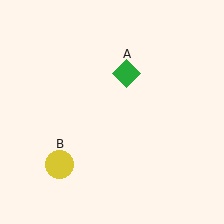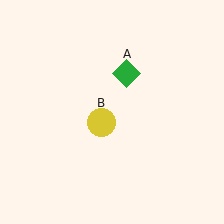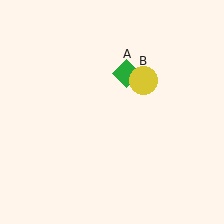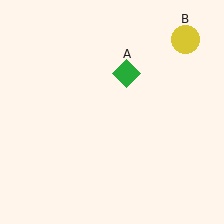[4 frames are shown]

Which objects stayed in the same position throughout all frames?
Green diamond (object A) remained stationary.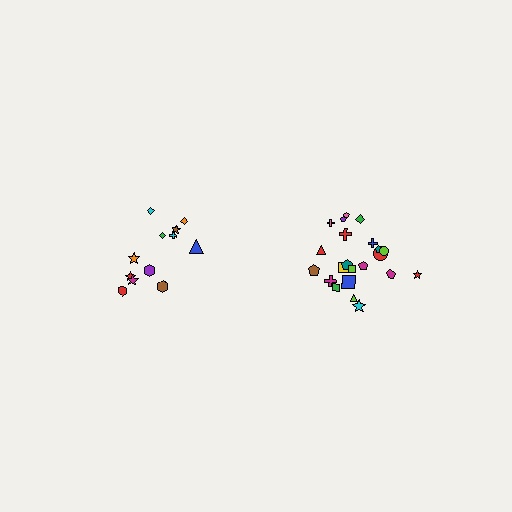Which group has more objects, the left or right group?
The right group.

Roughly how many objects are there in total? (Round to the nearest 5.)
Roughly 35 objects in total.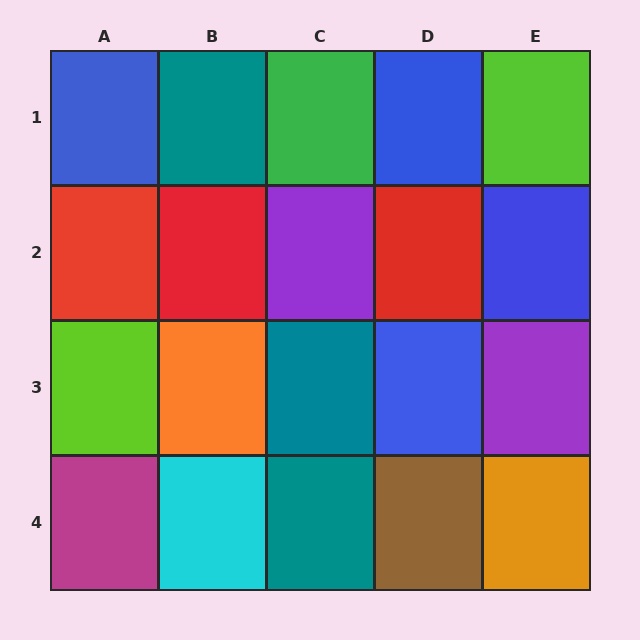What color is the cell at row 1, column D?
Blue.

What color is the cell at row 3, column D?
Blue.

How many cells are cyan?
1 cell is cyan.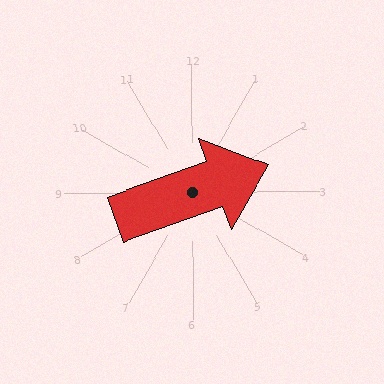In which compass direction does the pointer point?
East.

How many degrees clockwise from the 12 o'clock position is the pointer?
Approximately 71 degrees.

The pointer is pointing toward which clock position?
Roughly 2 o'clock.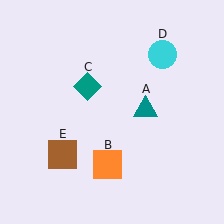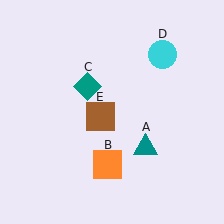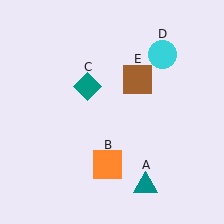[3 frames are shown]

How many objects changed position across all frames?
2 objects changed position: teal triangle (object A), brown square (object E).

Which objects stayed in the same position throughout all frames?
Orange square (object B) and teal diamond (object C) and cyan circle (object D) remained stationary.